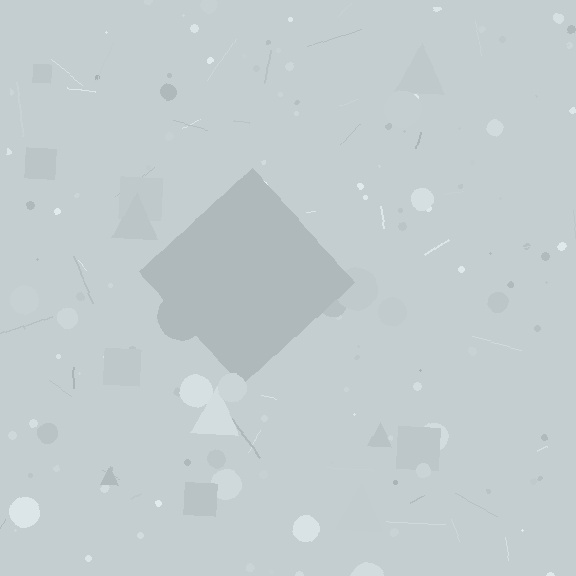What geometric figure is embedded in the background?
A diamond is embedded in the background.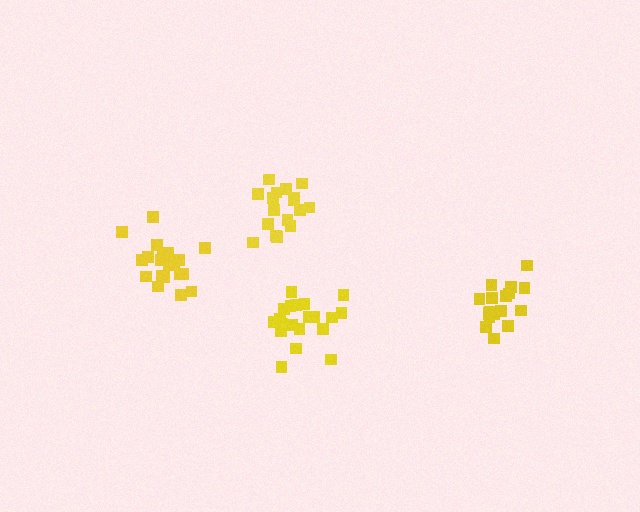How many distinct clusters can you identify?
There are 4 distinct clusters.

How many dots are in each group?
Group 1: 20 dots, Group 2: 17 dots, Group 3: 20 dots, Group 4: 18 dots (75 total).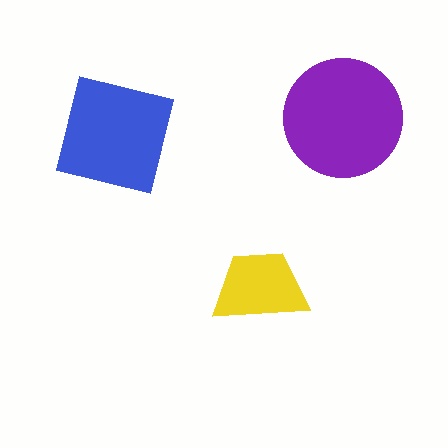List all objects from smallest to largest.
The yellow trapezoid, the blue square, the purple circle.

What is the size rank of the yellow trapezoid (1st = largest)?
3rd.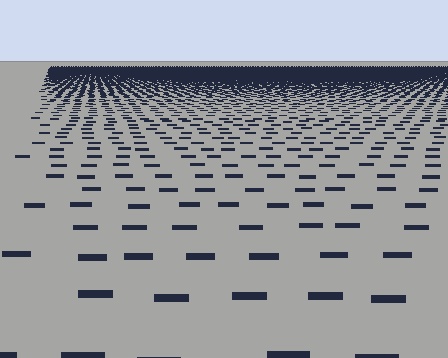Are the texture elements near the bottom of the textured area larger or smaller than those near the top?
Larger. Near the bottom, elements are closer to the viewer and appear at a bigger on-screen size.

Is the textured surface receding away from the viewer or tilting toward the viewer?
The surface is receding away from the viewer. Texture elements get smaller and denser toward the top.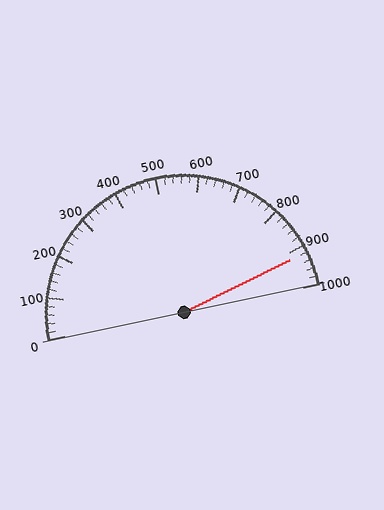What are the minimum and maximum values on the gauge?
The gauge ranges from 0 to 1000.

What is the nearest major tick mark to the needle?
The nearest major tick mark is 900.